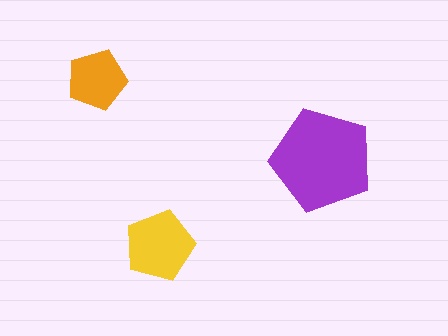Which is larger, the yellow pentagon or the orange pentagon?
The yellow one.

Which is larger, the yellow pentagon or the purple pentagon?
The purple one.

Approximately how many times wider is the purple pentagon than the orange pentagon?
About 1.5 times wider.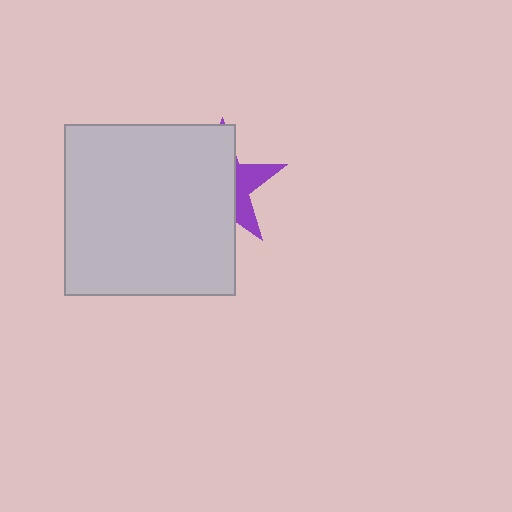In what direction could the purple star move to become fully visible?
The purple star could move right. That would shift it out from behind the light gray square entirely.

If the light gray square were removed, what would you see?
You would see the complete purple star.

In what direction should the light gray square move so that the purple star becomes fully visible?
The light gray square should move left. That is the shortest direction to clear the overlap and leave the purple star fully visible.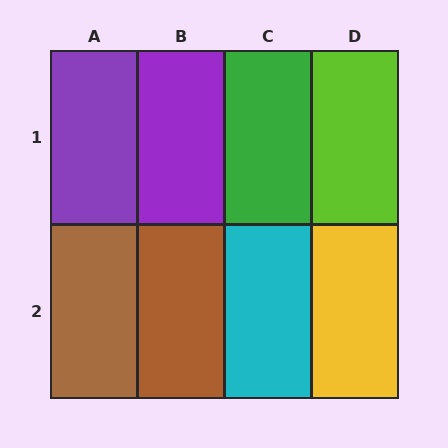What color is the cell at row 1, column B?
Purple.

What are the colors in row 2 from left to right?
Brown, brown, cyan, yellow.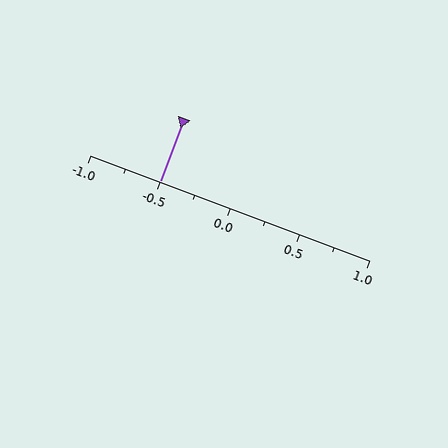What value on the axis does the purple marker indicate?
The marker indicates approximately -0.5.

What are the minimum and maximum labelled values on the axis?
The axis runs from -1.0 to 1.0.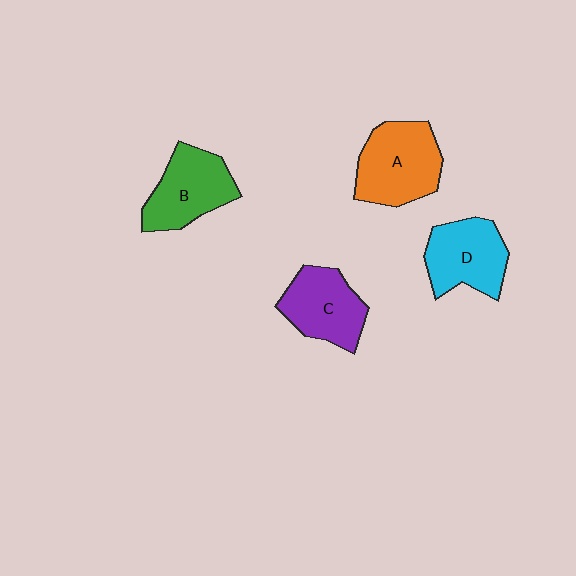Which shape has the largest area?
Shape A (orange).